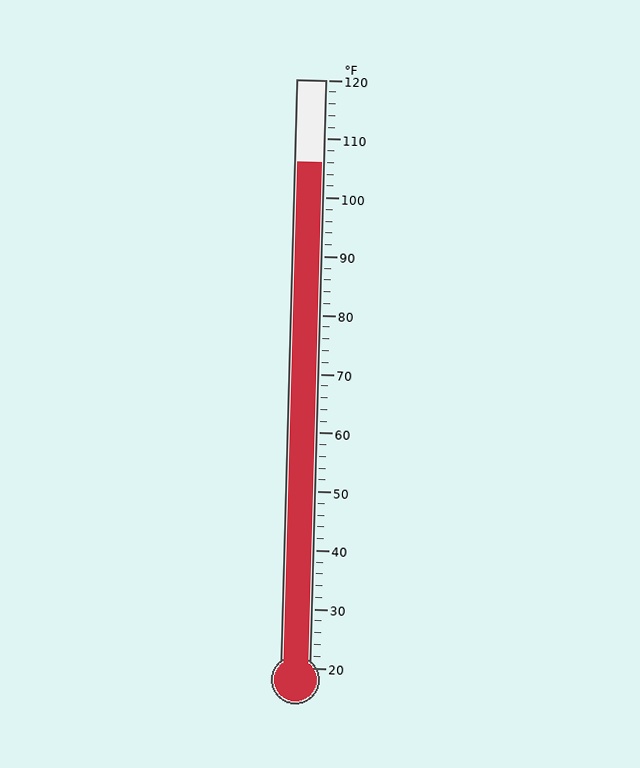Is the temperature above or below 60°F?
The temperature is above 60°F.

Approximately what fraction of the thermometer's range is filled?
The thermometer is filled to approximately 85% of its range.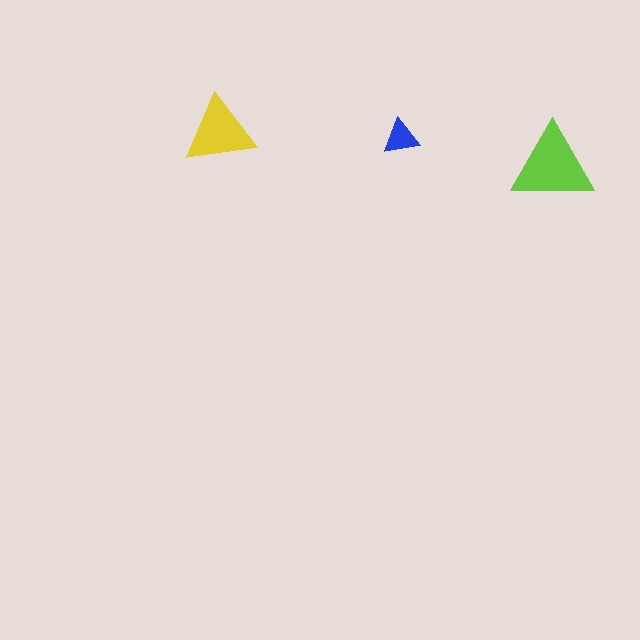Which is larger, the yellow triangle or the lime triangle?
The lime one.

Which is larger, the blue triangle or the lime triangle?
The lime one.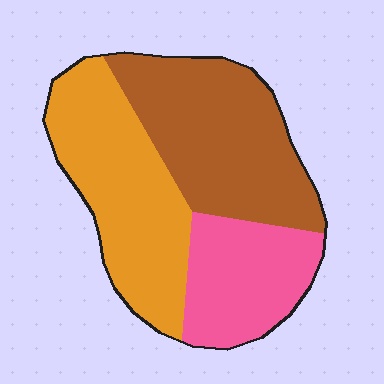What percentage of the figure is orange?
Orange covers roughly 35% of the figure.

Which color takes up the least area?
Pink, at roughly 25%.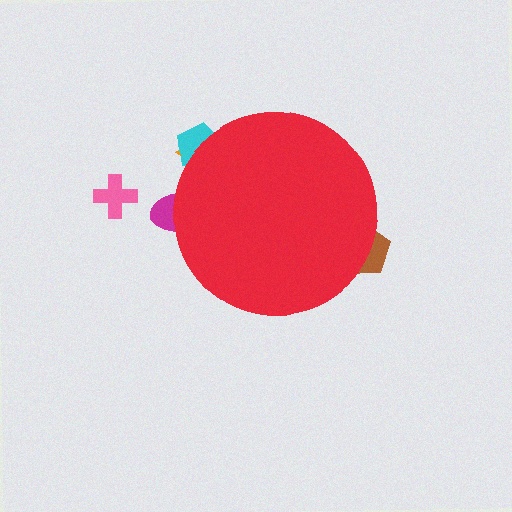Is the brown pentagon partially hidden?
Yes, the brown pentagon is partially hidden behind the red circle.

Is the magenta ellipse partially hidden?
Yes, the magenta ellipse is partially hidden behind the red circle.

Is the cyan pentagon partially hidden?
Yes, the cyan pentagon is partially hidden behind the red circle.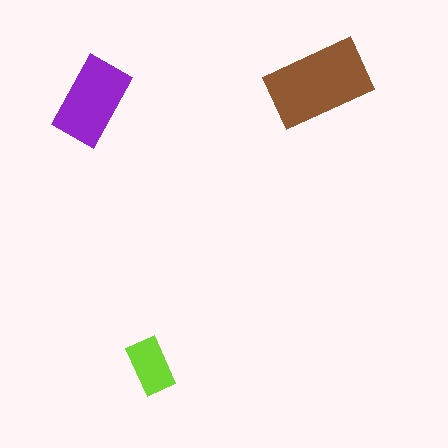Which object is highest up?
The brown rectangle is topmost.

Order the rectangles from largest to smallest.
the brown one, the purple one, the lime one.